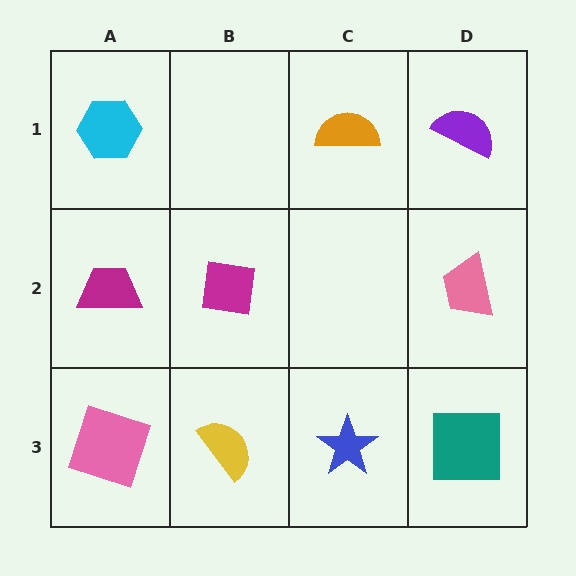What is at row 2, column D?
A pink trapezoid.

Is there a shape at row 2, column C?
No, that cell is empty.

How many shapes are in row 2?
3 shapes.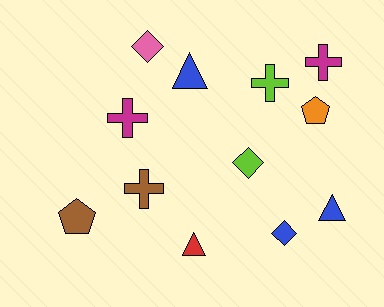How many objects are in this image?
There are 12 objects.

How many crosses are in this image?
There are 4 crosses.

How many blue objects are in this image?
There are 3 blue objects.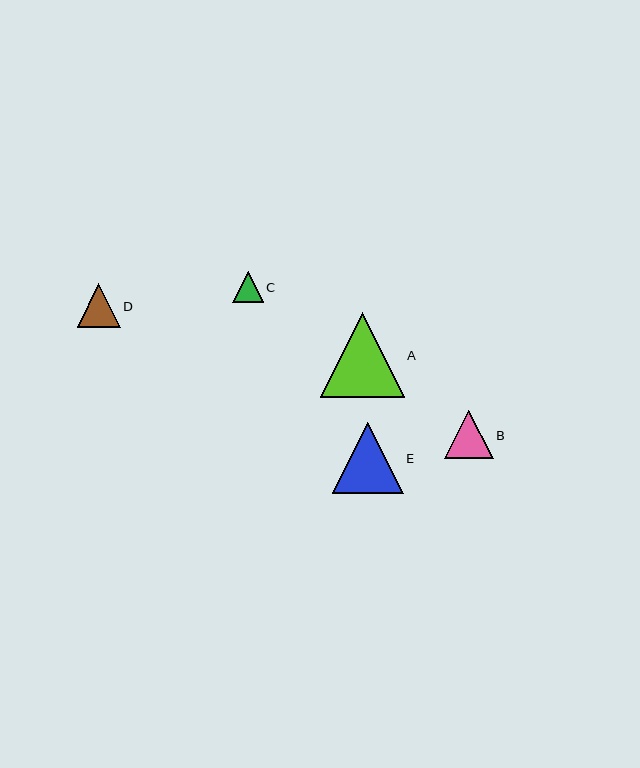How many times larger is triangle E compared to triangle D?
Triangle E is approximately 1.6 times the size of triangle D.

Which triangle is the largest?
Triangle A is the largest with a size of approximately 84 pixels.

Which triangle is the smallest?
Triangle C is the smallest with a size of approximately 31 pixels.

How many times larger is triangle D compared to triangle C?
Triangle D is approximately 1.4 times the size of triangle C.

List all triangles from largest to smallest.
From largest to smallest: A, E, B, D, C.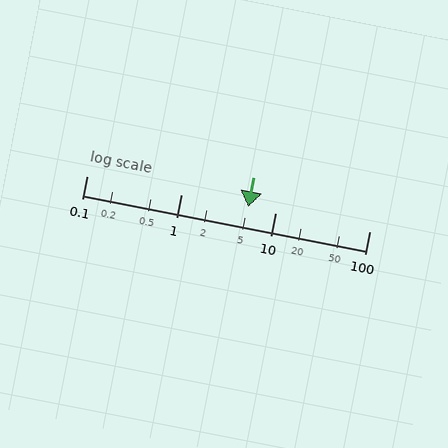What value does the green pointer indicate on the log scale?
The pointer indicates approximately 5.2.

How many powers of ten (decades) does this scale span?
The scale spans 3 decades, from 0.1 to 100.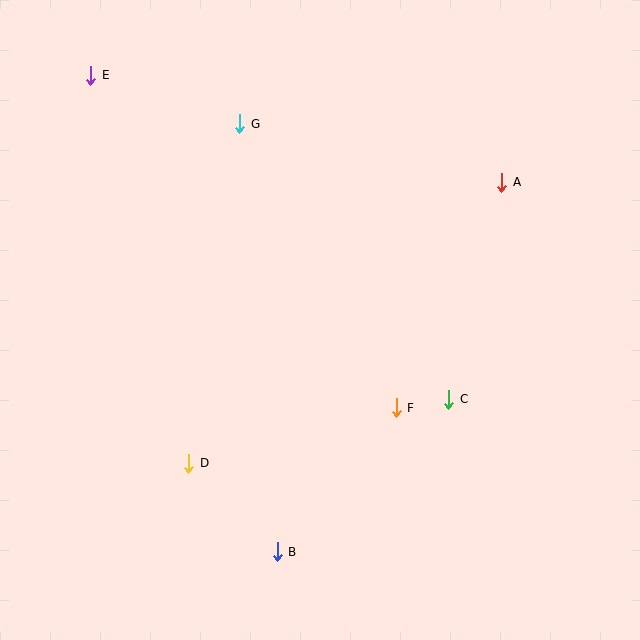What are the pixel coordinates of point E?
Point E is at (91, 75).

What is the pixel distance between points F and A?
The distance between F and A is 249 pixels.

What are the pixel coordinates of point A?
Point A is at (502, 182).